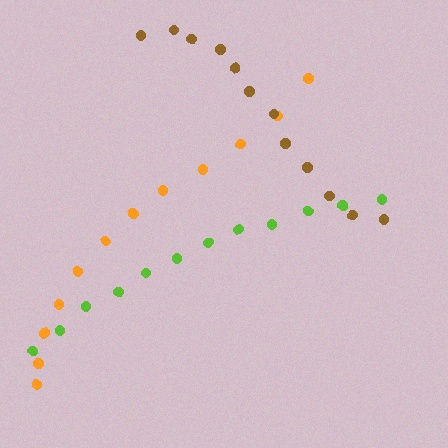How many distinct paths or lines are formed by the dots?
There are 3 distinct paths.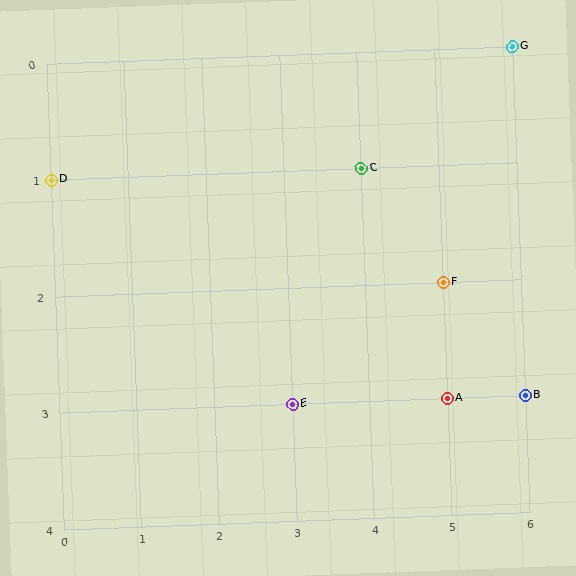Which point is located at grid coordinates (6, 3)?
Point B is at (6, 3).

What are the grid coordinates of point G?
Point G is at grid coordinates (6, 0).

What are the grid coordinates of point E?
Point E is at grid coordinates (3, 3).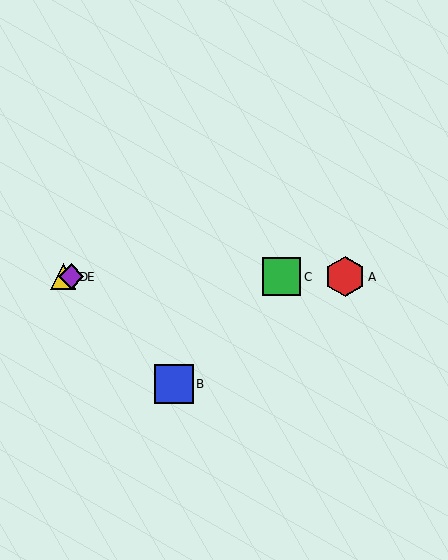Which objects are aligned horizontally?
Objects A, C, D, E are aligned horizontally.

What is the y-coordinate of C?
Object C is at y≈277.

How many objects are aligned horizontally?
4 objects (A, C, D, E) are aligned horizontally.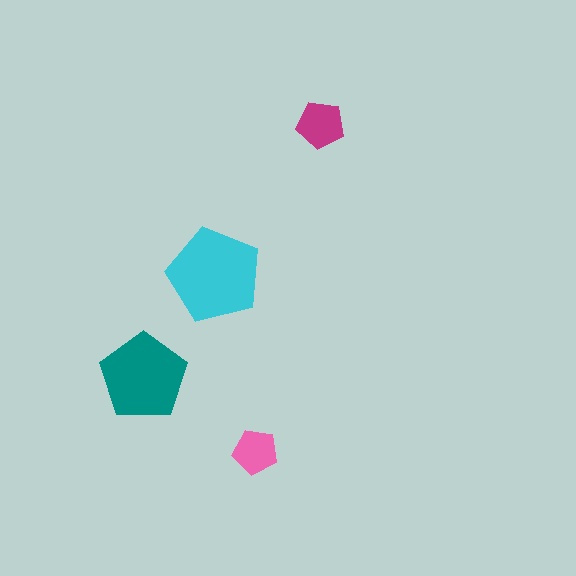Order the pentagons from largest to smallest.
the cyan one, the teal one, the magenta one, the pink one.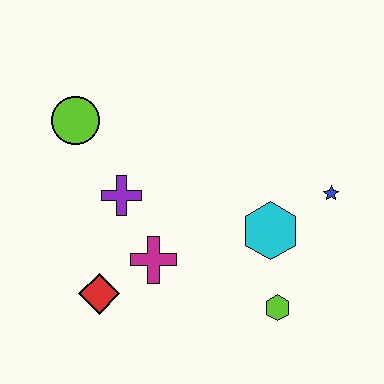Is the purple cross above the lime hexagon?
Yes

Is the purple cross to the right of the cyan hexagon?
No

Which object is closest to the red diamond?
The magenta cross is closest to the red diamond.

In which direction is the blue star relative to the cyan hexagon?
The blue star is to the right of the cyan hexagon.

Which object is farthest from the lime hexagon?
The lime circle is farthest from the lime hexagon.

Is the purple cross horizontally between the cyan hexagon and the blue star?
No